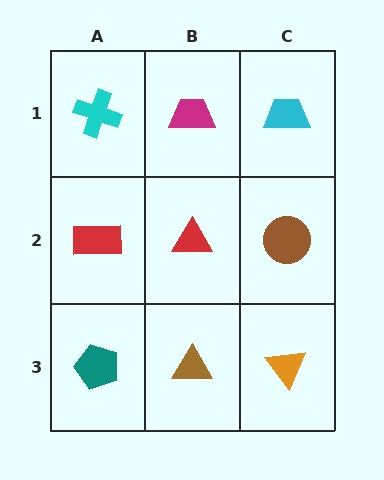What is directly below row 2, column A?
A teal pentagon.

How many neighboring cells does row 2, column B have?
4.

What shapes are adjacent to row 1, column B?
A red triangle (row 2, column B), a cyan cross (row 1, column A), a cyan trapezoid (row 1, column C).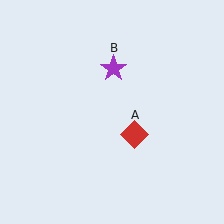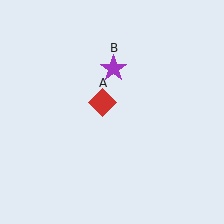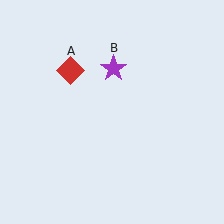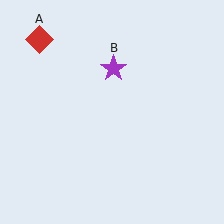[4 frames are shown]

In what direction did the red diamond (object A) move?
The red diamond (object A) moved up and to the left.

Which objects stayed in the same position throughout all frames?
Purple star (object B) remained stationary.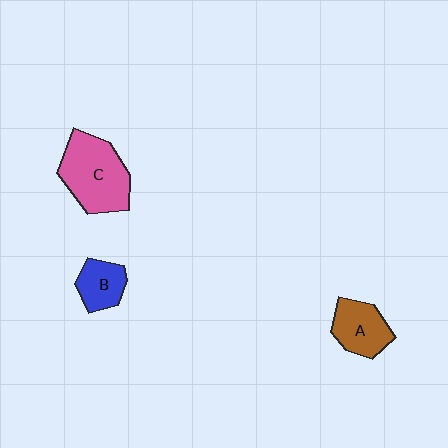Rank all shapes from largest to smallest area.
From largest to smallest: C (pink), A (brown), B (blue).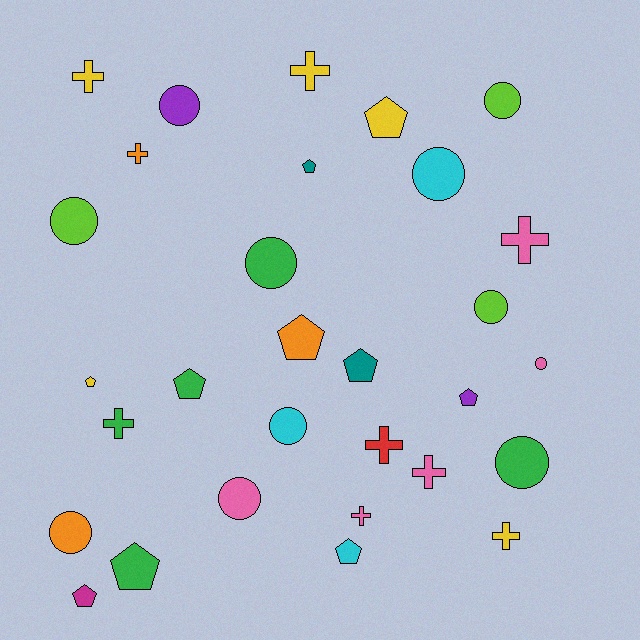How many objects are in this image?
There are 30 objects.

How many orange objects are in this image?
There are 3 orange objects.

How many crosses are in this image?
There are 9 crosses.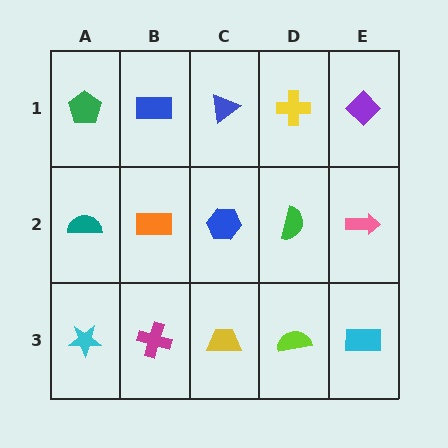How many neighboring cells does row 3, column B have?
3.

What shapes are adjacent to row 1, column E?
A pink arrow (row 2, column E), a yellow cross (row 1, column D).